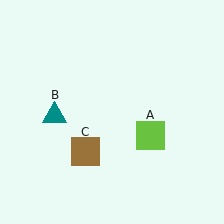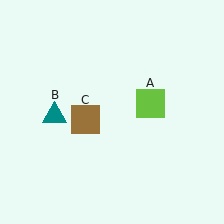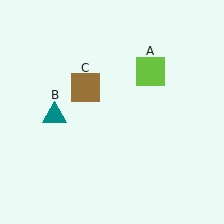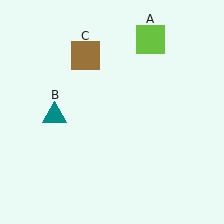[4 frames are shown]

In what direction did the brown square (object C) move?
The brown square (object C) moved up.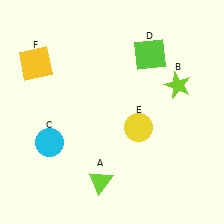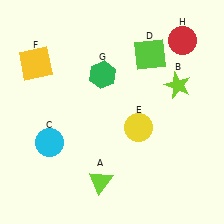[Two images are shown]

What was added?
A green hexagon (G), a red circle (H) were added in Image 2.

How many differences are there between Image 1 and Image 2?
There are 2 differences between the two images.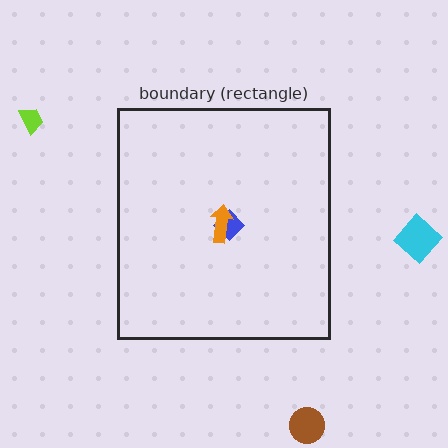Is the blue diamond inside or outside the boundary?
Inside.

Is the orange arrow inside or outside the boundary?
Inside.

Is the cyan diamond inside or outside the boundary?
Outside.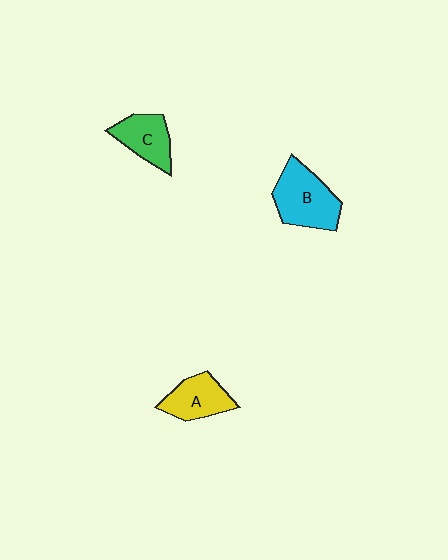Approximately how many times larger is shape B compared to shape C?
Approximately 1.4 times.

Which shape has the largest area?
Shape B (cyan).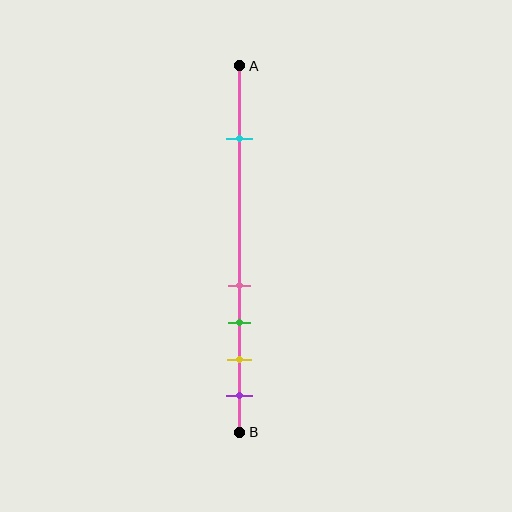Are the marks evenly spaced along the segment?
No, the marks are not evenly spaced.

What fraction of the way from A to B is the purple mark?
The purple mark is approximately 90% (0.9) of the way from A to B.